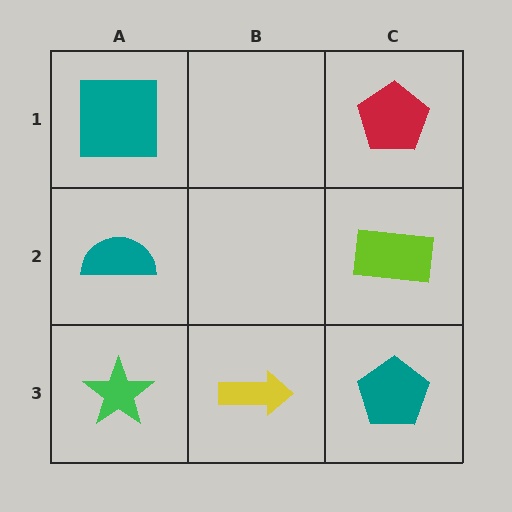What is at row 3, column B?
A yellow arrow.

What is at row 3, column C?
A teal pentagon.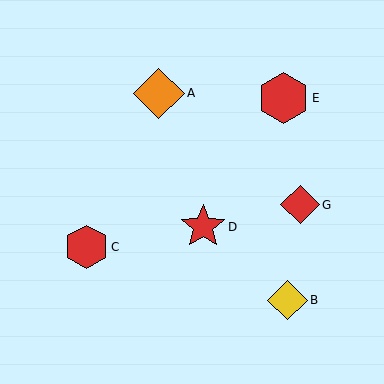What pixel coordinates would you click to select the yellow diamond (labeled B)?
Click at (288, 300) to select the yellow diamond B.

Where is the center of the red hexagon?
The center of the red hexagon is at (283, 98).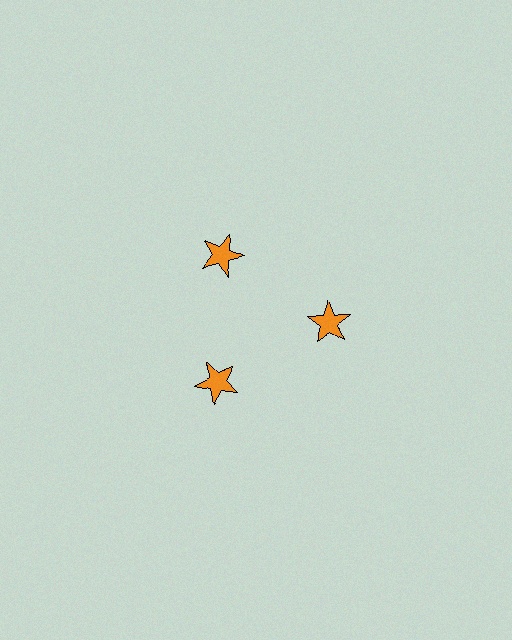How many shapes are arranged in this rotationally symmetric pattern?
There are 3 shapes, arranged in 3 groups of 1.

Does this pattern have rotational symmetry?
Yes, this pattern has 3-fold rotational symmetry. It looks the same after rotating 120 degrees around the center.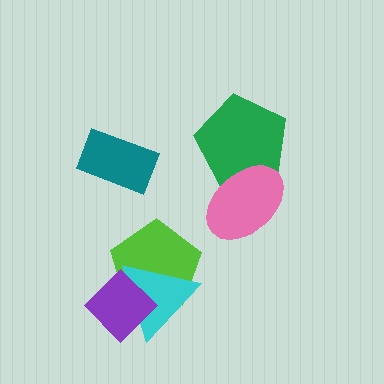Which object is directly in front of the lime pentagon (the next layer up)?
The cyan triangle is directly in front of the lime pentagon.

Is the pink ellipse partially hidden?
No, no other shape covers it.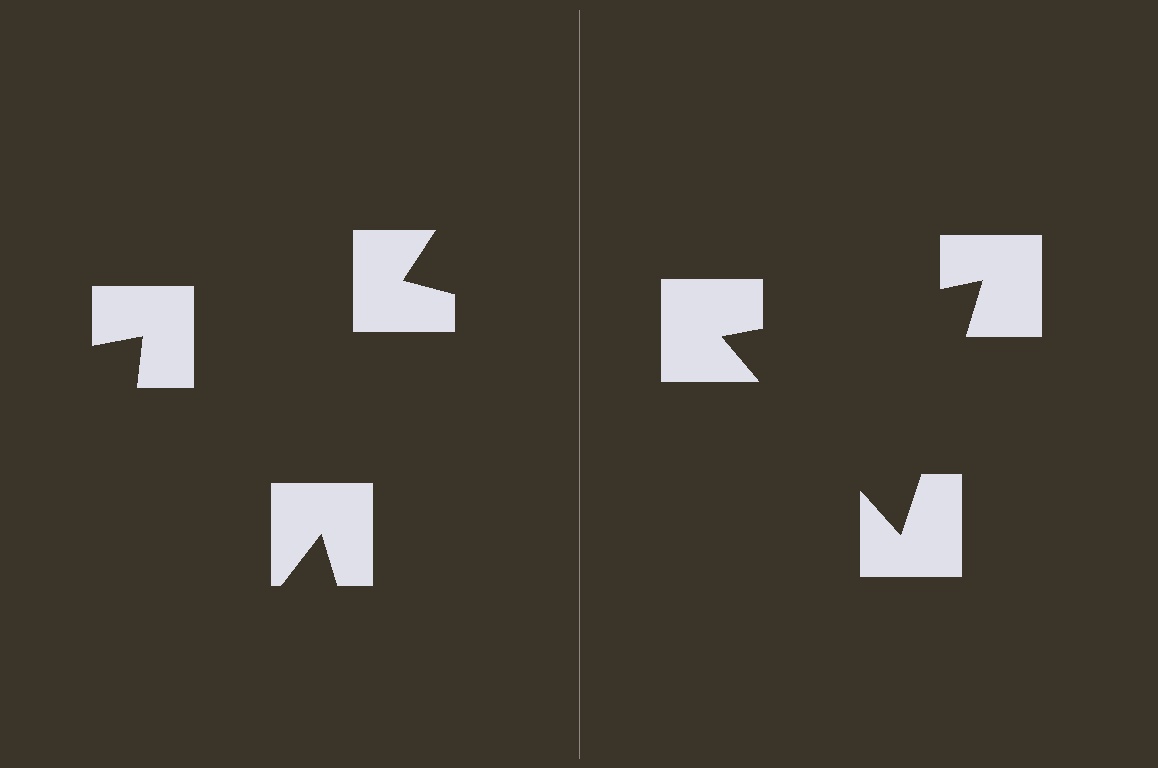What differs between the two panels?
The notched squares are positioned identically on both sides; only the wedge orientations differ. On the right they align to a triangle; on the left they are misaligned.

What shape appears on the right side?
An illusory triangle.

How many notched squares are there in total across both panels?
6 — 3 on each side.